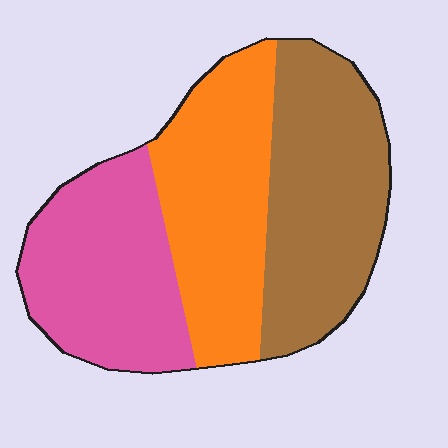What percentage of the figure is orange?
Orange covers about 35% of the figure.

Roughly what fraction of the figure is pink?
Pink covers about 30% of the figure.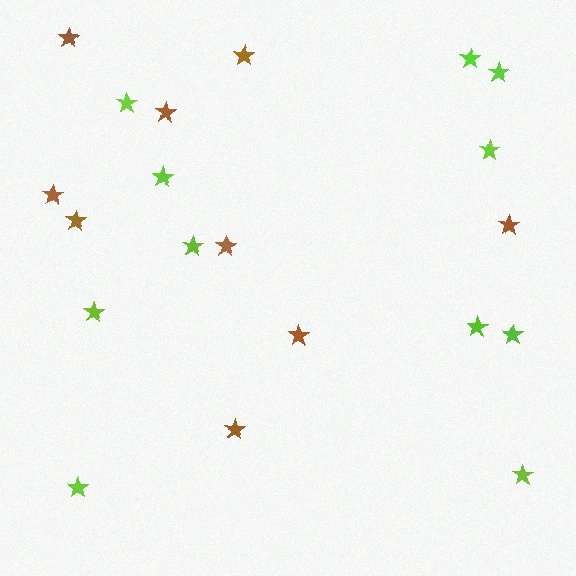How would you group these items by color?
There are 2 groups: one group of lime stars (11) and one group of brown stars (9).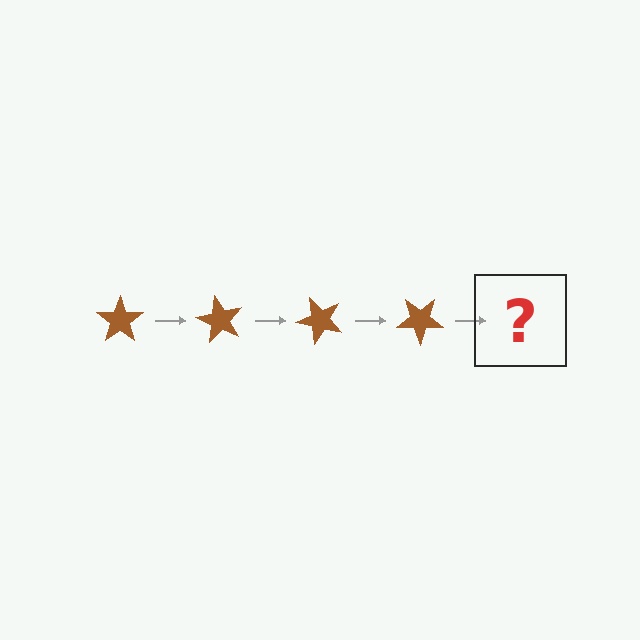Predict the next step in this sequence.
The next step is a brown star rotated 240 degrees.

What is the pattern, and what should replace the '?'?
The pattern is that the star rotates 60 degrees each step. The '?' should be a brown star rotated 240 degrees.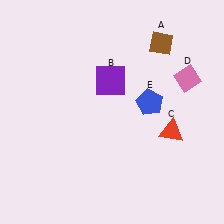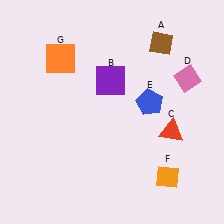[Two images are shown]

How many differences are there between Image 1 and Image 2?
There are 2 differences between the two images.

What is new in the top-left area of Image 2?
An orange square (G) was added in the top-left area of Image 2.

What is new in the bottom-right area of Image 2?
An orange diamond (F) was added in the bottom-right area of Image 2.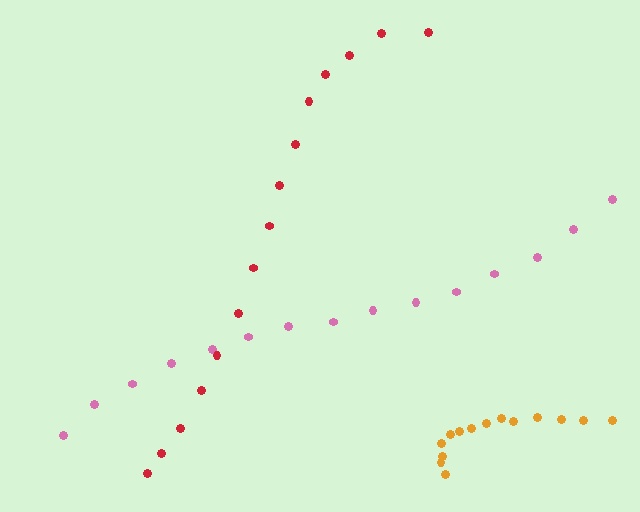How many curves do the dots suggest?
There are 3 distinct paths.